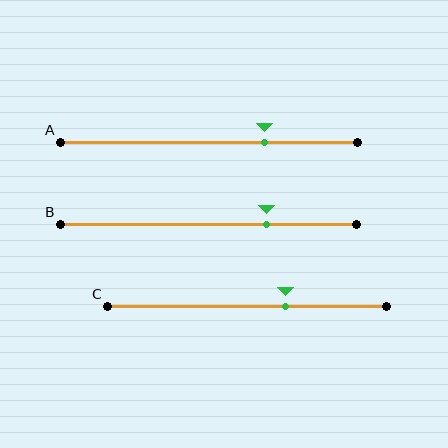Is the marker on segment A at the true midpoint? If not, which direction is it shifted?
No, the marker on segment A is shifted to the right by about 19% of the segment length.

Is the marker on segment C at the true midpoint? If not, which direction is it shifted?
No, the marker on segment C is shifted to the right by about 14% of the segment length.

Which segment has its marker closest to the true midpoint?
Segment C has its marker closest to the true midpoint.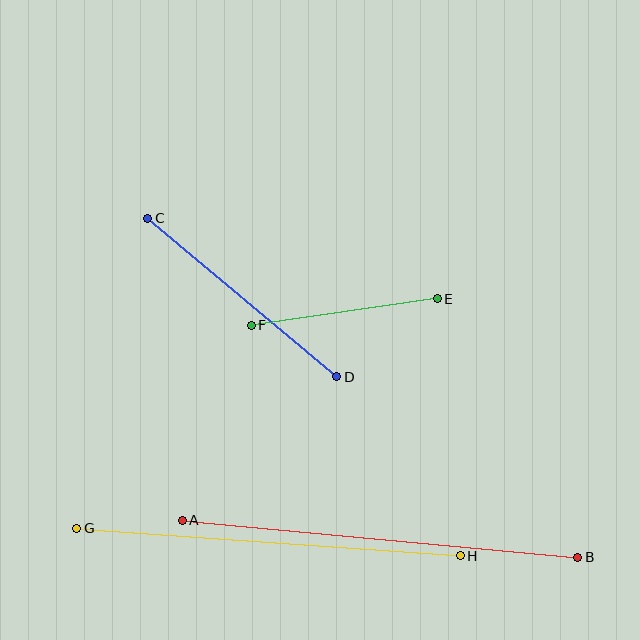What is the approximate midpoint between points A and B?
The midpoint is at approximately (380, 539) pixels.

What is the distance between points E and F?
The distance is approximately 188 pixels.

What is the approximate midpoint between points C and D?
The midpoint is at approximately (242, 298) pixels.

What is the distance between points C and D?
The distance is approximately 246 pixels.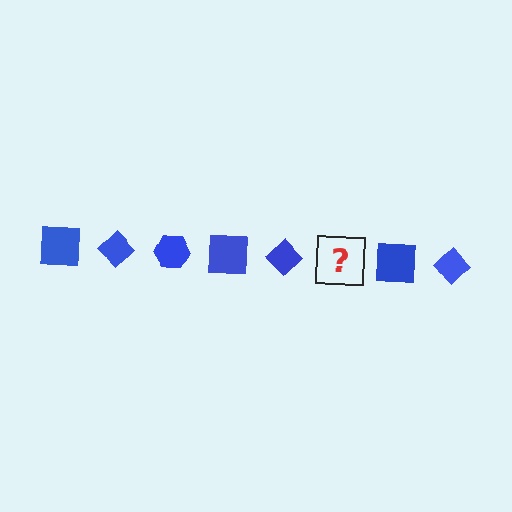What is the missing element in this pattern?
The missing element is a blue hexagon.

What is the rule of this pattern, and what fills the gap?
The rule is that the pattern cycles through square, diamond, hexagon shapes in blue. The gap should be filled with a blue hexagon.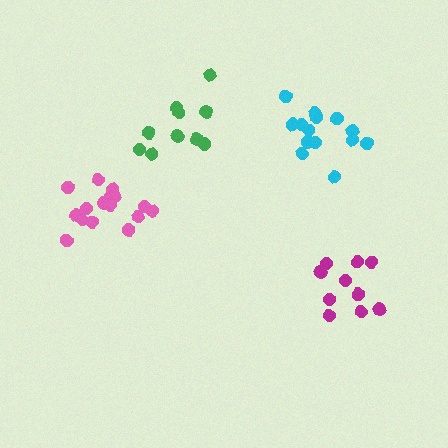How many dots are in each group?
Group 1: 10 dots, Group 2: 14 dots, Group 3: 16 dots, Group 4: 10 dots (50 total).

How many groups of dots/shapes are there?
There are 4 groups.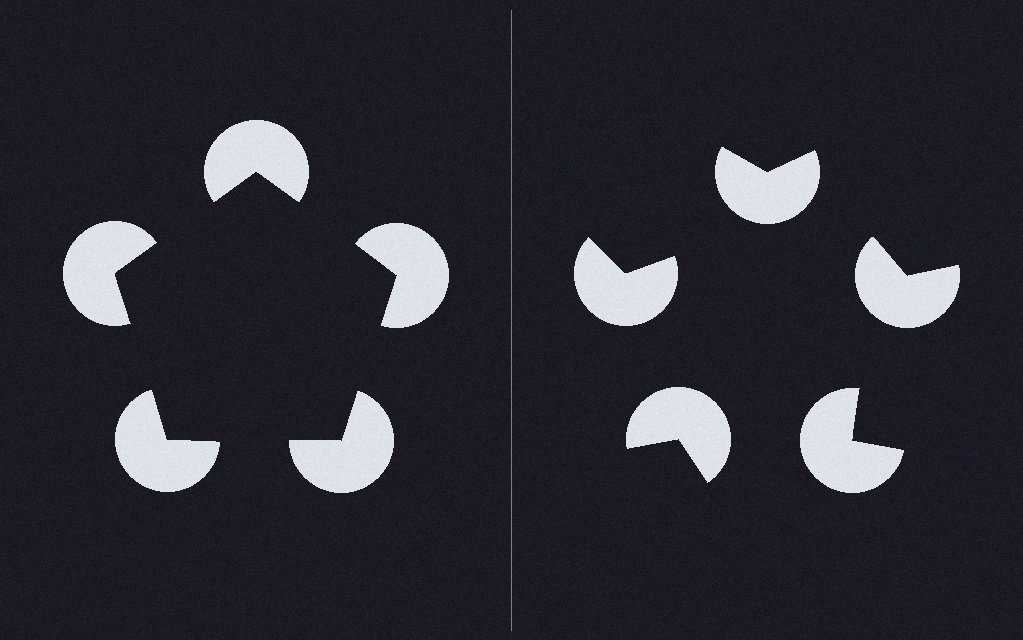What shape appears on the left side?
An illusory pentagon.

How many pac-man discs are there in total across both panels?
10 — 5 on each side.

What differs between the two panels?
The pac-man discs are positioned identically on both sides; only the wedge orientations differ. On the left they align to a pentagon; on the right they are misaligned.